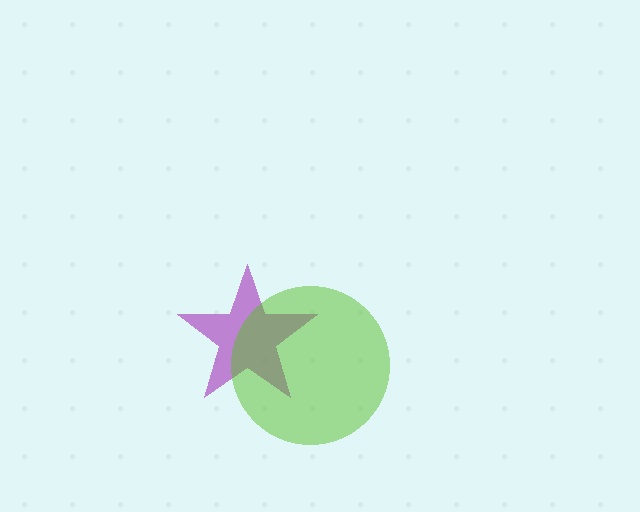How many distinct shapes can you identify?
There are 2 distinct shapes: a purple star, a lime circle.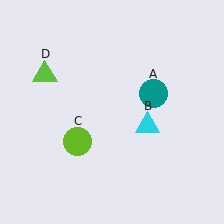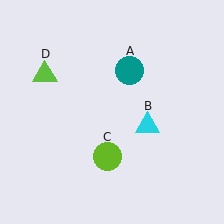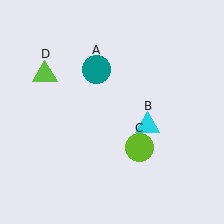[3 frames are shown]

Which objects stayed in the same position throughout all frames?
Cyan triangle (object B) and lime triangle (object D) remained stationary.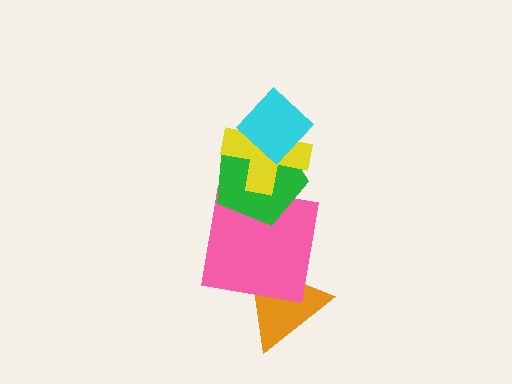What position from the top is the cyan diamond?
The cyan diamond is 1st from the top.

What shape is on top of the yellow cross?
The cyan diamond is on top of the yellow cross.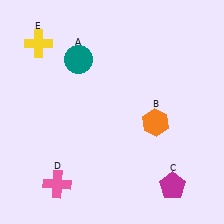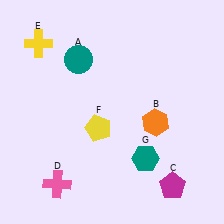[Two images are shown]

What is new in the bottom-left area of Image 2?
A yellow pentagon (F) was added in the bottom-left area of Image 2.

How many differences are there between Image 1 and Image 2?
There are 2 differences between the two images.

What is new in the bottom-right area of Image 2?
A teal hexagon (G) was added in the bottom-right area of Image 2.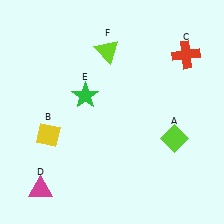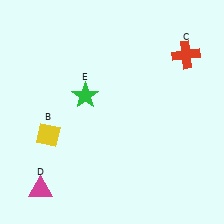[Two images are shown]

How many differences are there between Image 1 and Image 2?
There are 2 differences between the two images.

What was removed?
The lime diamond (A), the lime triangle (F) were removed in Image 2.